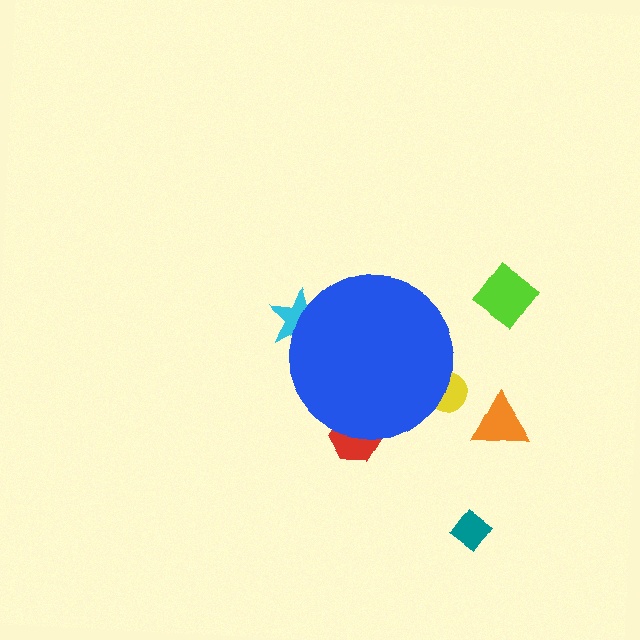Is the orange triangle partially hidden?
No, the orange triangle is fully visible.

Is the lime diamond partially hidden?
No, the lime diamond is fully visible.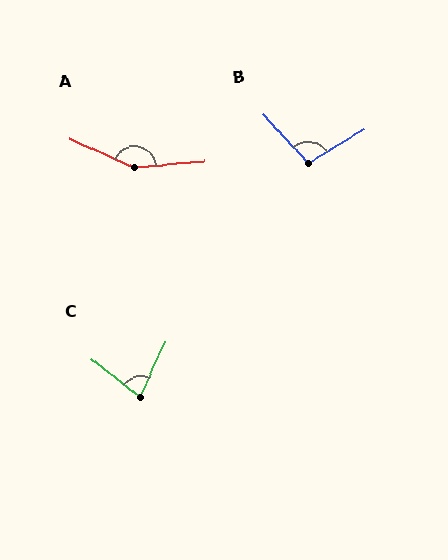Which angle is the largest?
A, at approximately 151 degrees.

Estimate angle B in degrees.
Approximately 102 degrees.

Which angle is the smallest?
C, at approximately 76 degrees.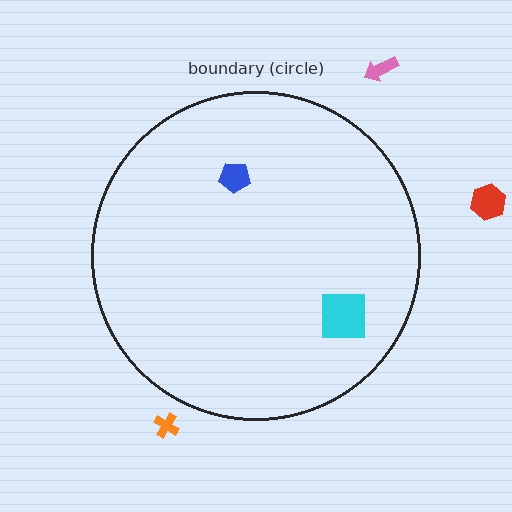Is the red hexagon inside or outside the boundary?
Outside.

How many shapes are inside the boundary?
2 inside, 3 outside.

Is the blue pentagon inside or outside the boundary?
Inside.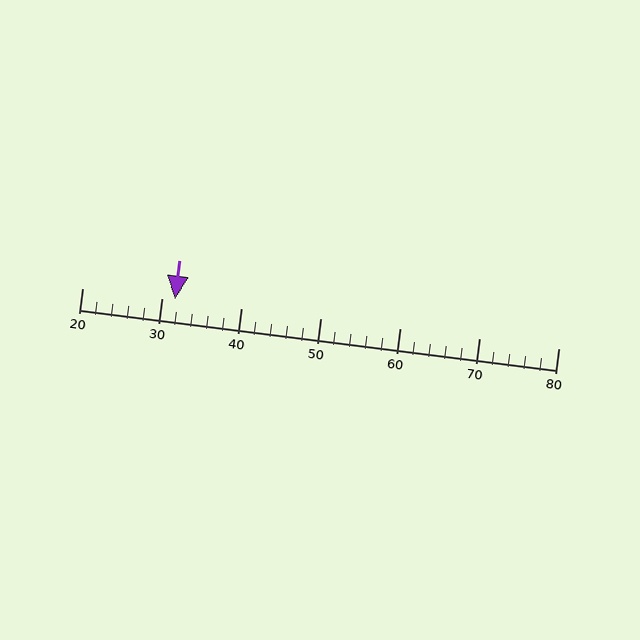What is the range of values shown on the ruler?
The ruler shows values from 20 to 80.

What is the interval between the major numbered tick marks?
The major tick marks are spaced 10 units apart.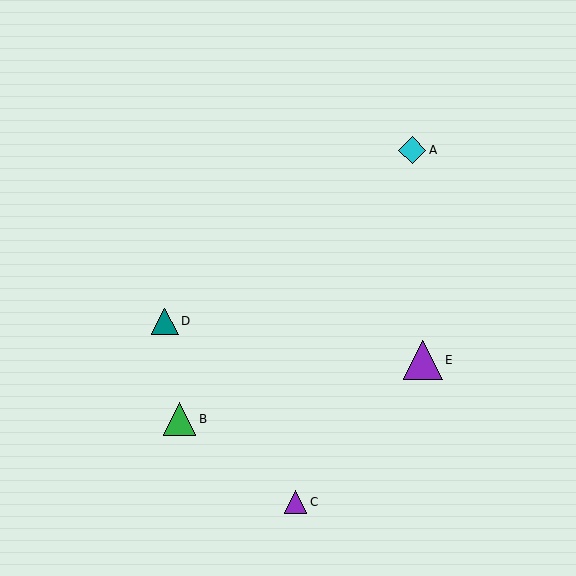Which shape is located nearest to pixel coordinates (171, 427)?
The green triangle (labeled B) at (179, 419) is nearest to that location.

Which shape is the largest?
The purple triangle (labeled E) is the largest.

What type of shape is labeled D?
Shape D is a teal triangle.